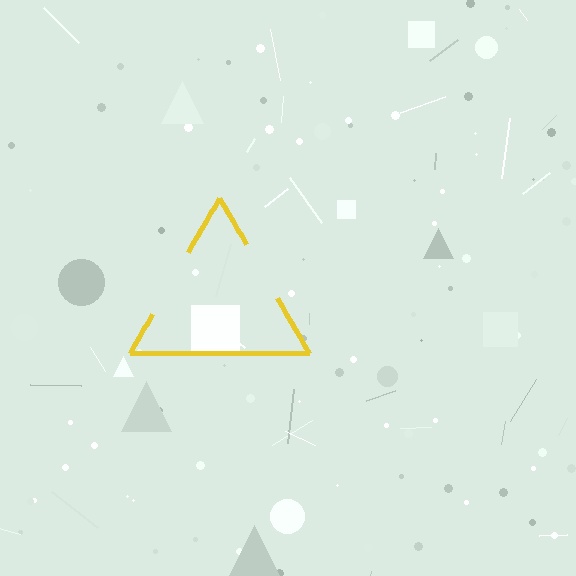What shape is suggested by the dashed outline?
The dashed outline suggests a triangle.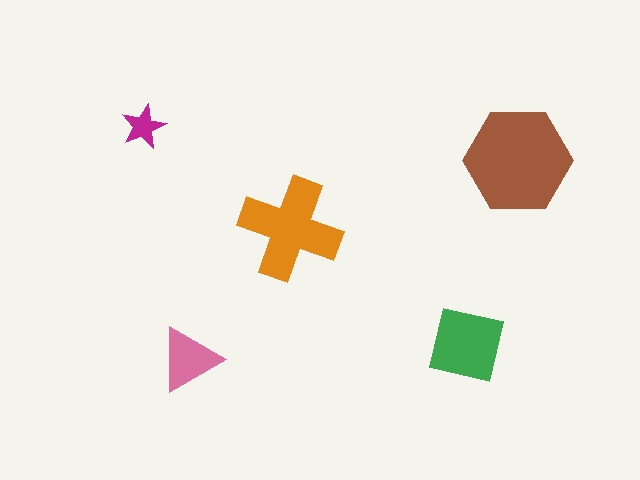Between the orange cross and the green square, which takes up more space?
The orange cross.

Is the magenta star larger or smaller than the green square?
Smaller.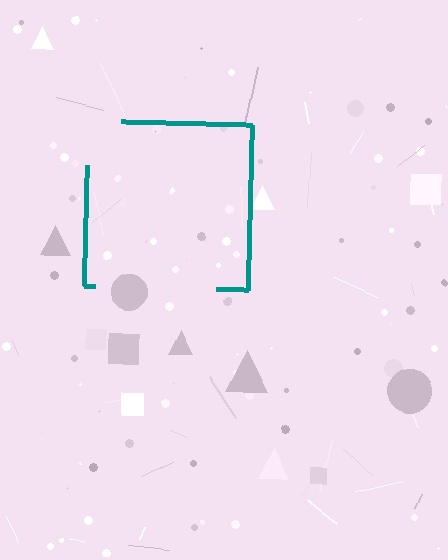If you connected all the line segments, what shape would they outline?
They would outline a square.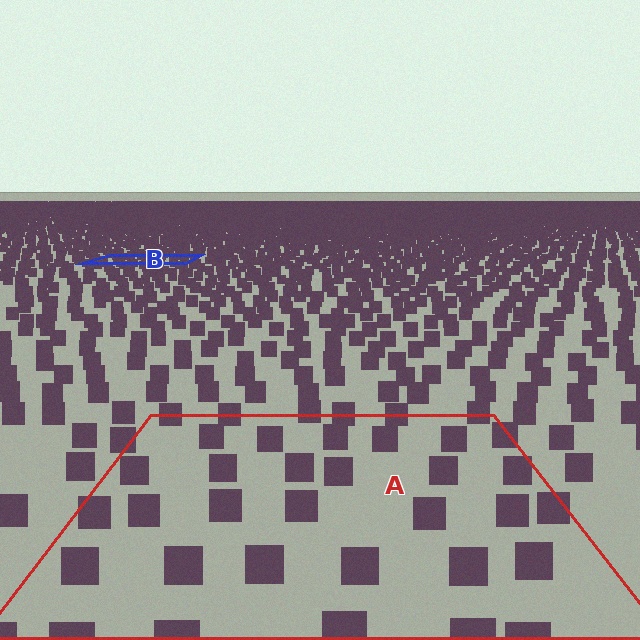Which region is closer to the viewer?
Region A is closer. The texture elements there are larger and more spread out.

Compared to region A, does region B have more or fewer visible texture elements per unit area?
Region B has more texture elements per unit area — they are packed more densely because it is farther away.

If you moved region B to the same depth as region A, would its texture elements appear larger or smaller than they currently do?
They would appear larger. At a closer depth, the same texture elements are projected at a bigger on-screen size.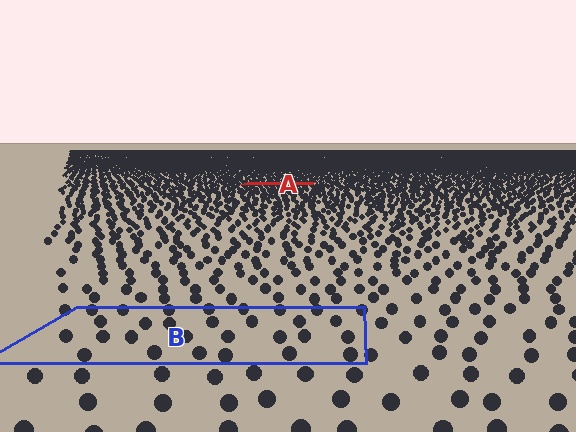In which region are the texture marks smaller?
The texture marks are smaller in region A, because it is farther away.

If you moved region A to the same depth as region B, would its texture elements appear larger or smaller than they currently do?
They would appear larger. At a closer depth, the same texture elements are projected at a bigger on-screen size.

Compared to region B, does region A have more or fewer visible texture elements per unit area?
Region A has more texture elements per unit area — they are packed more densely because it is farther away.